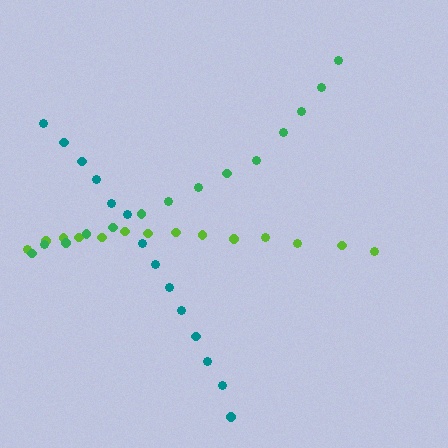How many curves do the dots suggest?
There are 3 distinct paths.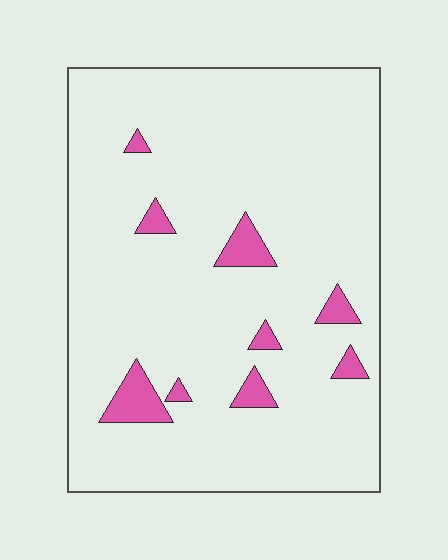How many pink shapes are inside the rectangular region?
9.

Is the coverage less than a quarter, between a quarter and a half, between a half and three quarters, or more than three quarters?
Less than a quarter.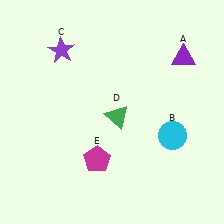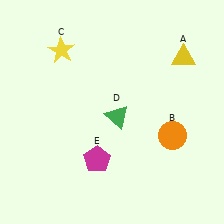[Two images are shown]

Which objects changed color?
A changed from purple to yellow. B changed from cyan to orange. C changed from purple to yellow.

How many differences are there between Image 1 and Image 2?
There are 3 differences between the two images.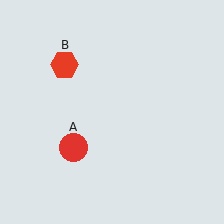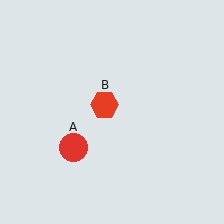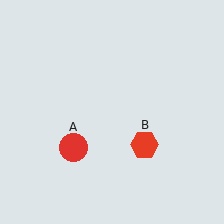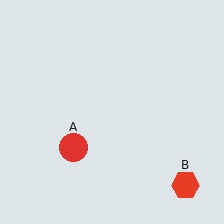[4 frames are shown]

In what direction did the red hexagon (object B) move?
The red hexagon (object B) moved down and to the right.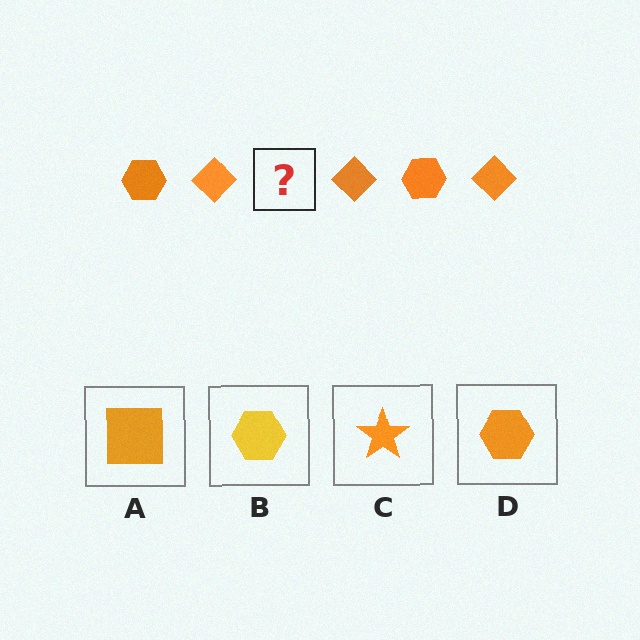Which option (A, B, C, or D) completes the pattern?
D.